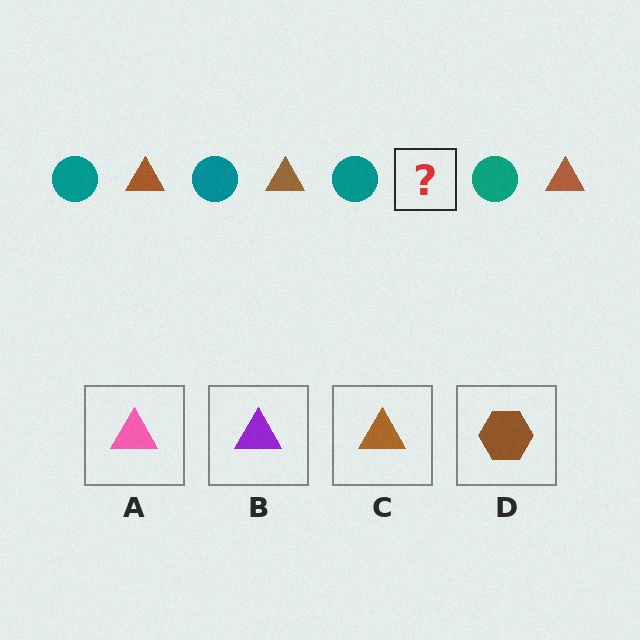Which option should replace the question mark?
Option C.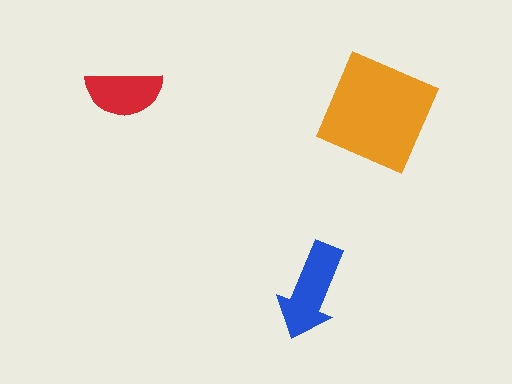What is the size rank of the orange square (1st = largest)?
1st.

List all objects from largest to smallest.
The orange square, the blue arrow, the red semicircle.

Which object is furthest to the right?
The orange square is rightmost.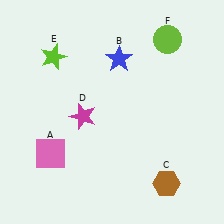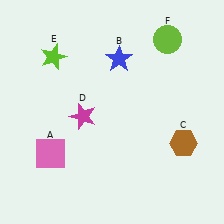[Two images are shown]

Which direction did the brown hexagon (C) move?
The brown hexagon (C) moved up.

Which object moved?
The brown hexagon (C) moved up.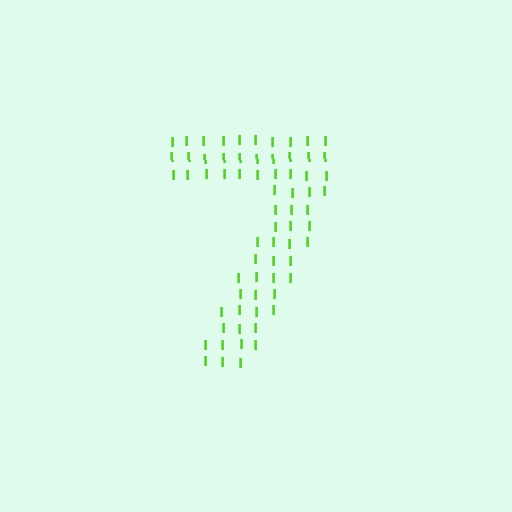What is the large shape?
The large shape is the digit 7.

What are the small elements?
The small elements are letter I's.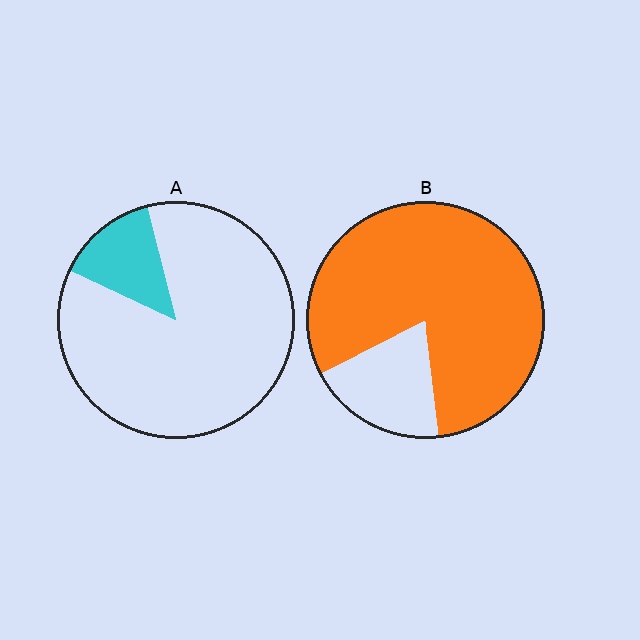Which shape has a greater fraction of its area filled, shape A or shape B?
Shape B.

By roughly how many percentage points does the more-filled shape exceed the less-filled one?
By roughly 65 percentage points (B over A).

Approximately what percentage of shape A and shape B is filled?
A is approximately 15% and B is approximately 80%.